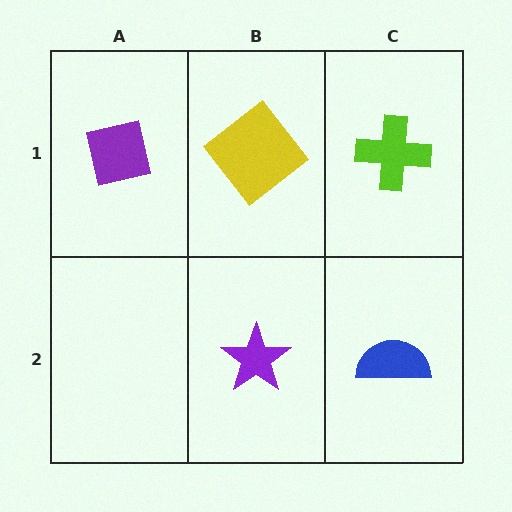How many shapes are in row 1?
3 shapes.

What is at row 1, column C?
A lime cross.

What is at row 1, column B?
A yellow diamond.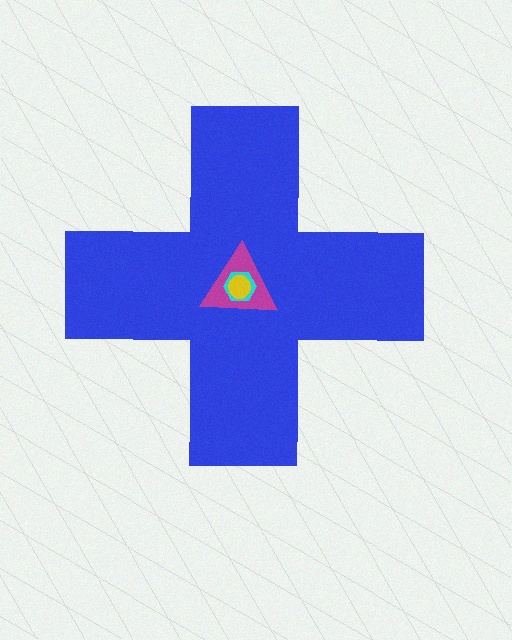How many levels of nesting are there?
4.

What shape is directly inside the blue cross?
The magenta triangle.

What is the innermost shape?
The yellow circle.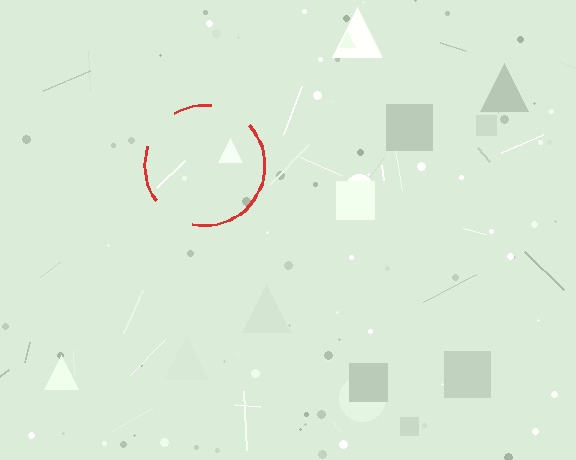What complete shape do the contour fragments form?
The contour fragments form a circle.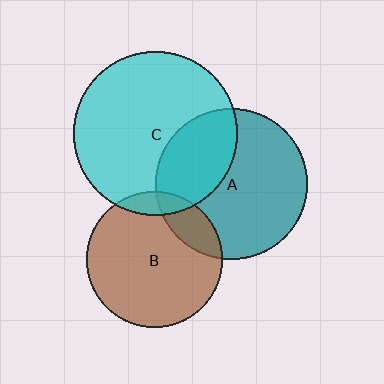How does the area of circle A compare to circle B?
Approximately 1.2 times.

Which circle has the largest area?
Circle C (cyan).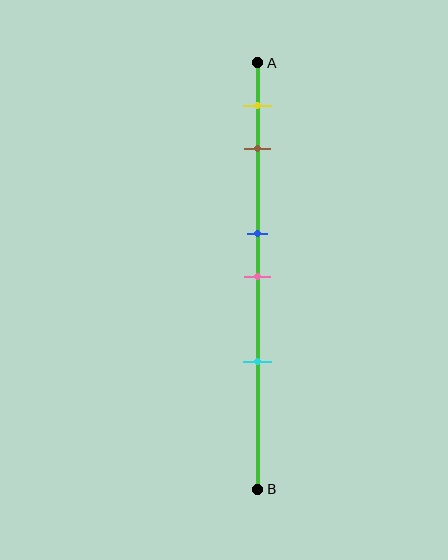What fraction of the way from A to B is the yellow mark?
The yellow mark is approximately 10% (0.1) of the way from A to B.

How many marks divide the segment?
There are 5 marks dividing the segment.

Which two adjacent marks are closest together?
The blue and pink marks are the closest adjacent pair.